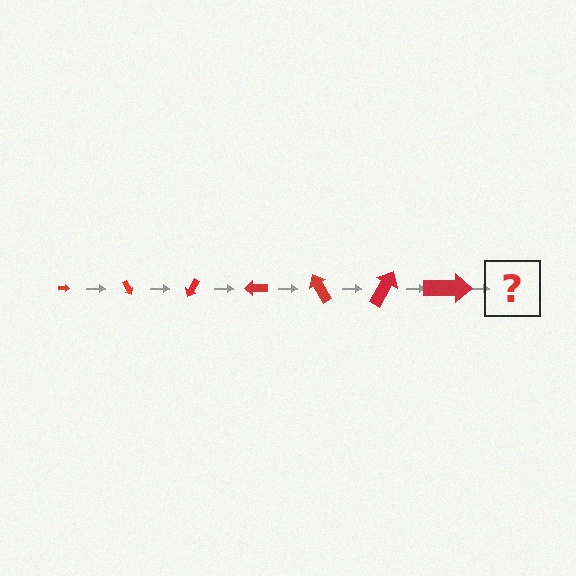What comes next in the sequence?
The next element should be an arrow, larger than the previous one and rotated 420 degrees from the start.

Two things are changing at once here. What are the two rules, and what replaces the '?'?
The two rules are that the arrow grows larger each step and it rotates 60 degrees each step. The '?' should be an arrow, larger than the previous one and rotated 420 degrees from the start.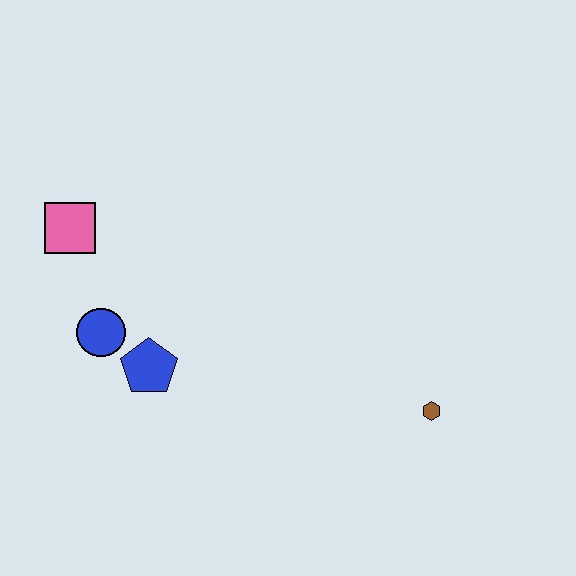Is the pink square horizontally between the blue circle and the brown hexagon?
No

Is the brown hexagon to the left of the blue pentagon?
No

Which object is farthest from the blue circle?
The brown hexagon is farthest from the blue circle.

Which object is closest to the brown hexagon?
The blue pentagon is closest to the brown hexagon.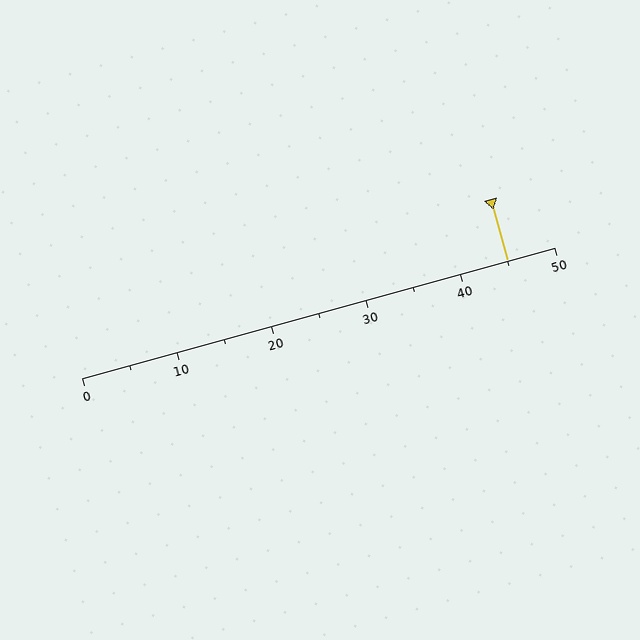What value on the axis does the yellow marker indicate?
The marker indicates approximately 45.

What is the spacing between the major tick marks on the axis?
The major ticks are spaced 10 apart.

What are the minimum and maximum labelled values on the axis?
The axis runs from 0 to 50.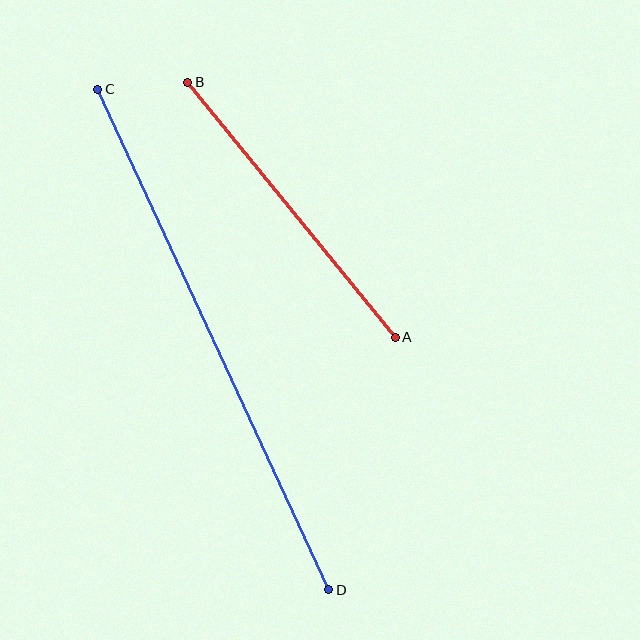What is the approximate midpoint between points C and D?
The midpoint is at approximately (213, 339) pixels.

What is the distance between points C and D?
The distance is approximately 551 pixels.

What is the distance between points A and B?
The distance is approximately 329 pixels.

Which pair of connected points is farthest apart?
Points C and D are farthest apart.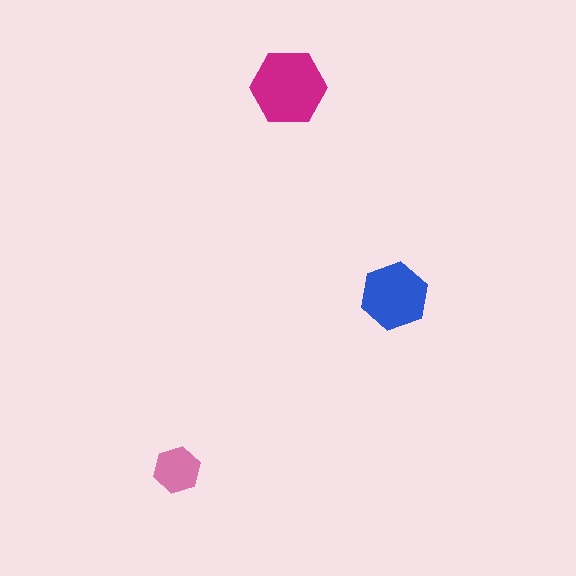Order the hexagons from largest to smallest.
the magenta one, the blue one, the pink one.